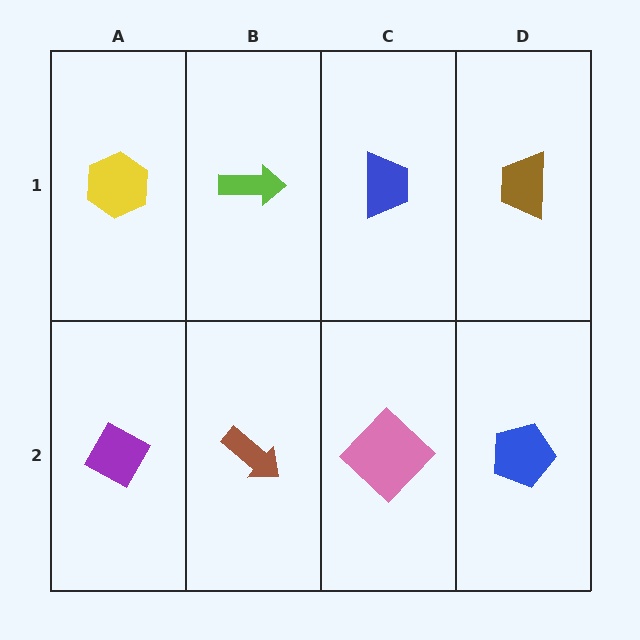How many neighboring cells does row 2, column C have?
3.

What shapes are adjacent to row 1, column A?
A purple diamond (row 2, column A), a lime arrow (row 1, column B).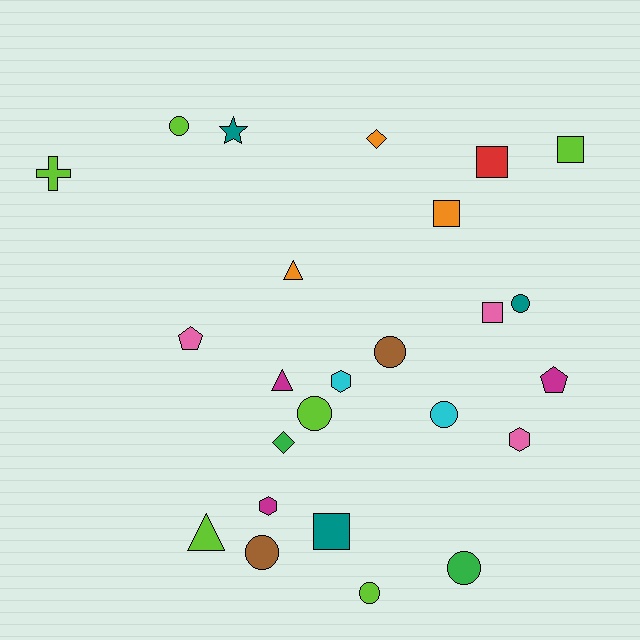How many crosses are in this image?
There is 1 cross.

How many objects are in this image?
There are 25 objects.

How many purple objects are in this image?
There are no purple objects.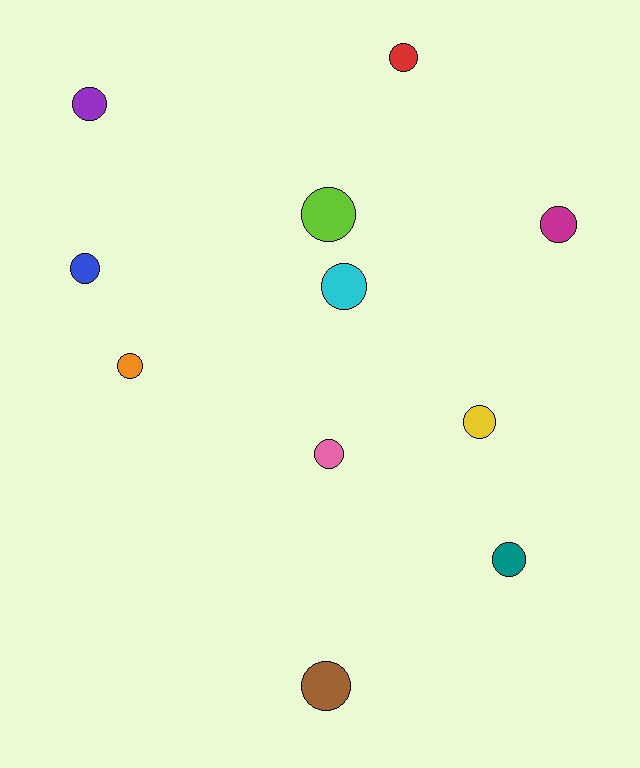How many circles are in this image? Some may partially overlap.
There are 11 circles.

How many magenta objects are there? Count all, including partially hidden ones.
There is 1 magenta object.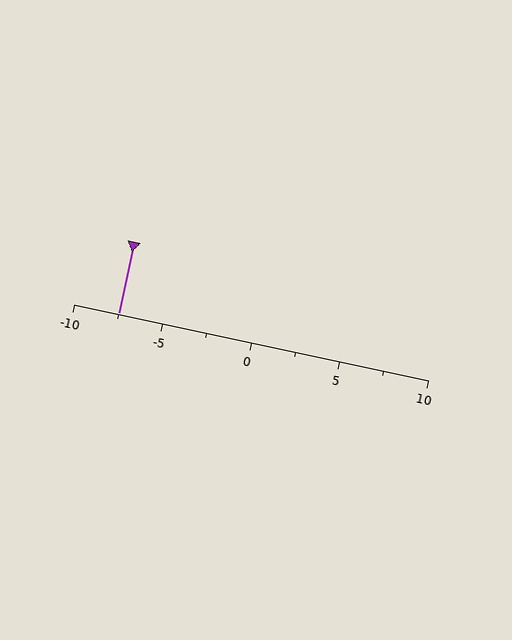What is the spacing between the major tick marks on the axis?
The major ticks are spaced 5 apart.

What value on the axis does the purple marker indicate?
The marker indicates approximately -7.5.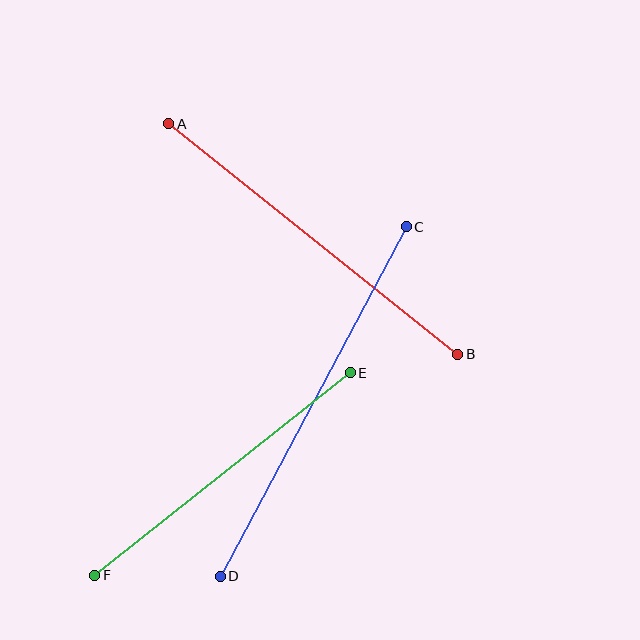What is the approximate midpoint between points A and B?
The midpoint is at approximately (313, 239) pixels.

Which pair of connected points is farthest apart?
Points C and D are farthest apart.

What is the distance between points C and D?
The distance is approximately 396 pixels.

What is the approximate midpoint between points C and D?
The midpoint is at approximately (313, 402) pixels.